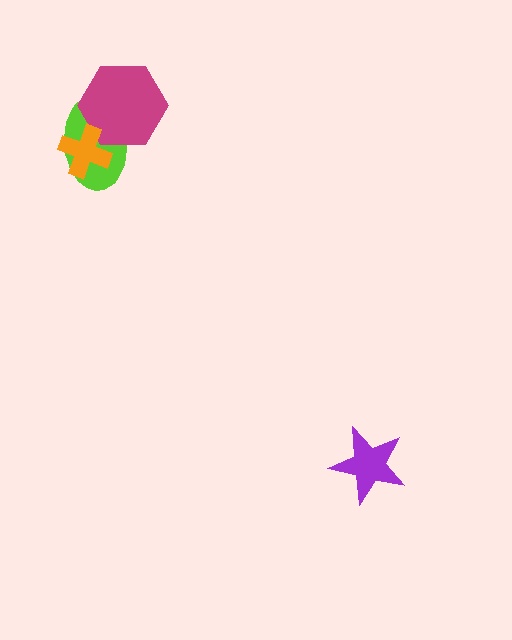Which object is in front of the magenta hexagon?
The orange cross is in front of the magenta hexagon.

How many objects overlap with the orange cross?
2 objects overlap with the orange cross.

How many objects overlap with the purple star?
0 objects overlap with the purple star.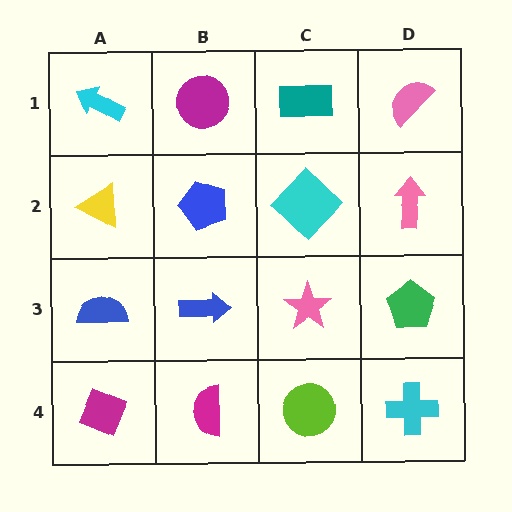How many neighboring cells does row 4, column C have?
3.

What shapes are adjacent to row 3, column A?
A yellow triangle (row 2, column A), a magenta diamond (row 4, column A), a blue arrow (row 3, column B).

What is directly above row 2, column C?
A teal rectangle.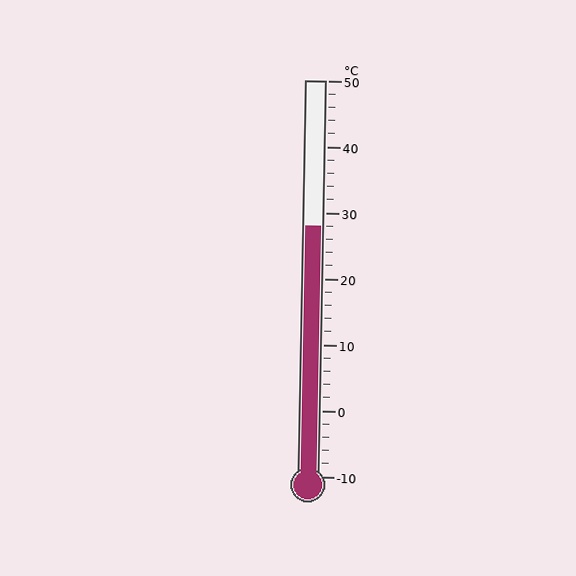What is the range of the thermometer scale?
The thermometer scale ranges from -10°C to 50°C.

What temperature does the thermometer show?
The thermometer shows approximately 28°C.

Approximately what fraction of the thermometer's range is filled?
The thermometer is filled to approximately 65% of its range.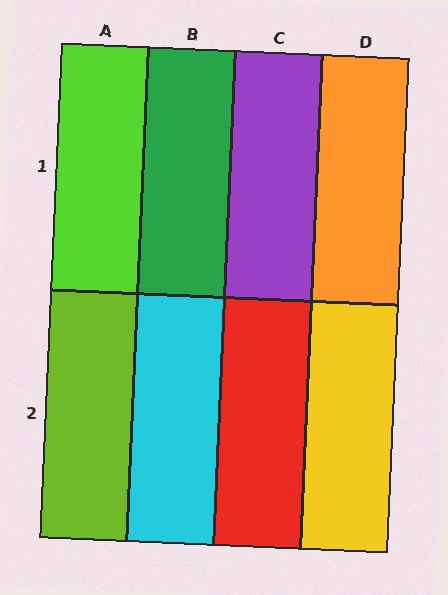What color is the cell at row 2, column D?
Yellow.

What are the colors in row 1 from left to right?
Lime, green, purple, orange.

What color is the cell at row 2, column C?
Red.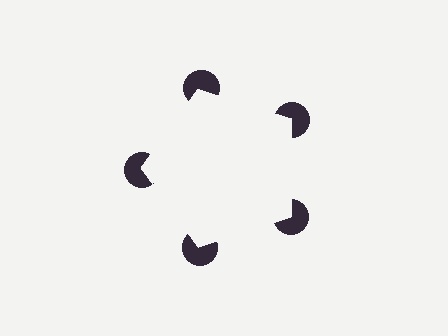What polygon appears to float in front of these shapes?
An illusory pentagon — its edges are inferred from the aligned wedge cuts in the pac-man discs, not physically drawn.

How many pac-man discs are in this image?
There are 5 — one at each vertex of the illusory pentagon.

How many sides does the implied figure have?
5 sides.